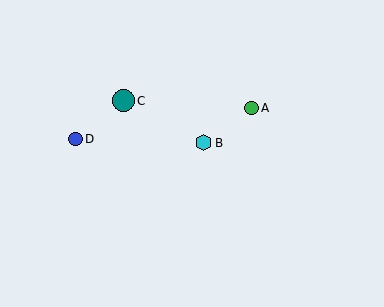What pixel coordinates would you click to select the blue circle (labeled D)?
Click at (76, 139) to select the blue circle D.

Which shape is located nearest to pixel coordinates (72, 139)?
The blue circle (labeled D) at (76, 139) is nearest to that location.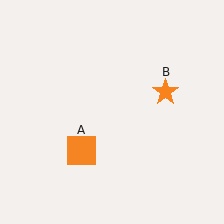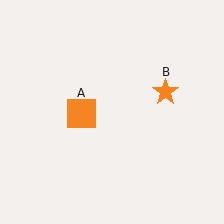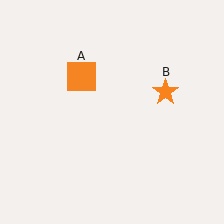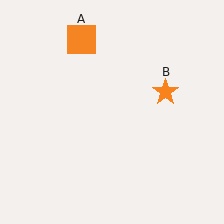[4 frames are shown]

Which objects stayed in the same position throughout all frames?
Orange star (object B) remained stationary.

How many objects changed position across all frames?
1 object changed position: orange square (object A).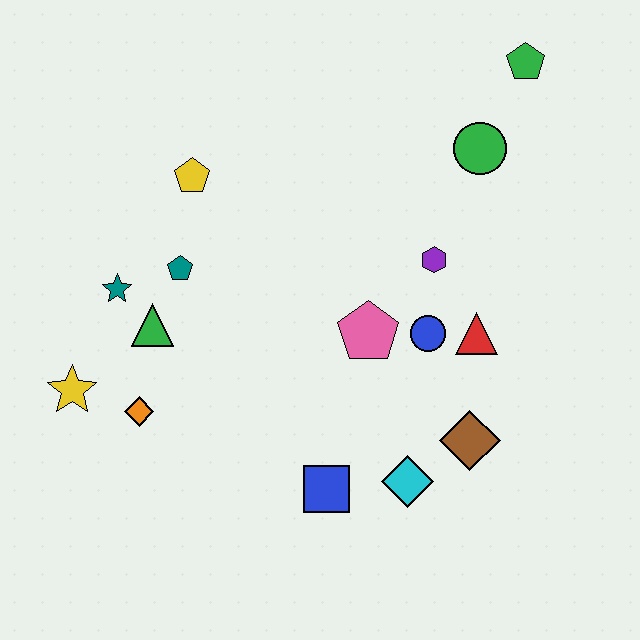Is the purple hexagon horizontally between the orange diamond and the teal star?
No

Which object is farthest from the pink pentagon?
The green pentagon is farthest from the pink pentagon.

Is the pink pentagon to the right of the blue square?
Yes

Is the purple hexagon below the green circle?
Yes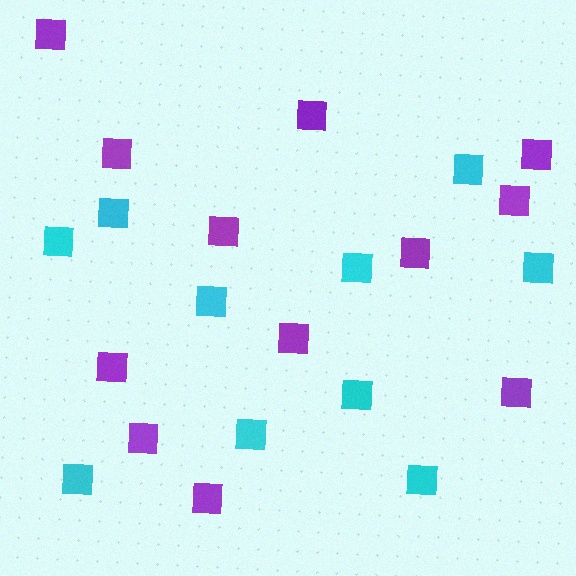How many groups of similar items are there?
There are 2 groups: one group of cyan squares (10) and one group of purple squares (12).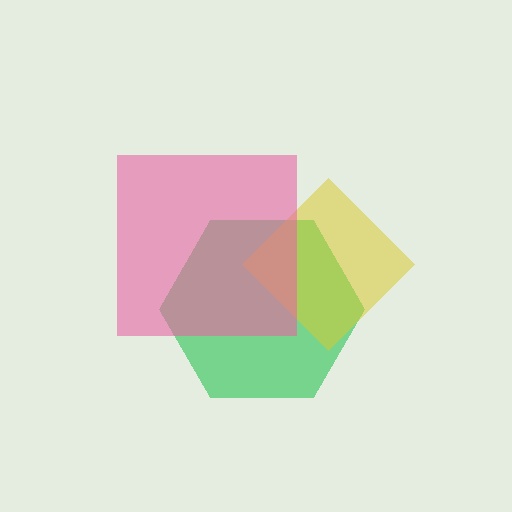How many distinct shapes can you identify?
There are 3 distinct shapes: a green hexagon, a yellow diamond, a pink square.